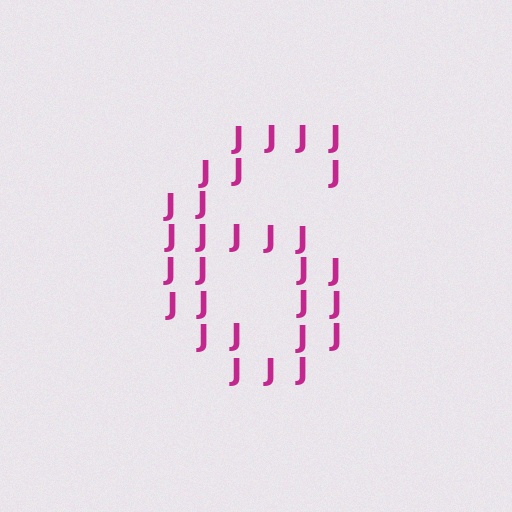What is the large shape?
The large shape is the digit 6.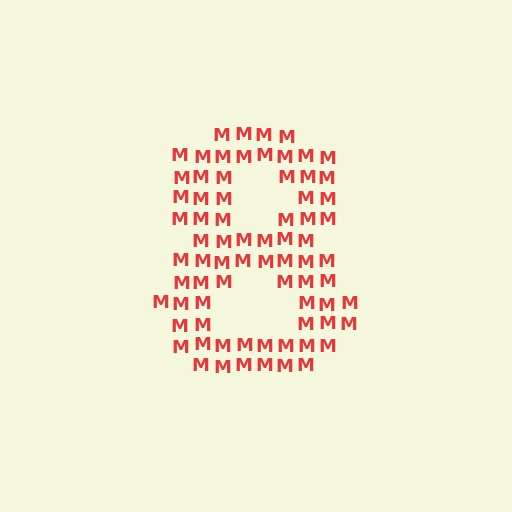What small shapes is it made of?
It is made of small letter M's.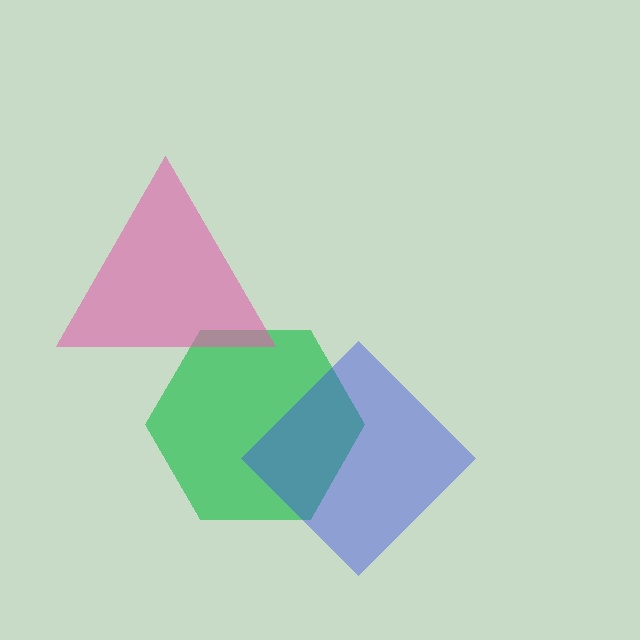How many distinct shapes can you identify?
There are 3 distinct shapes: a green hexagon, a pink triangle, a blue diamond.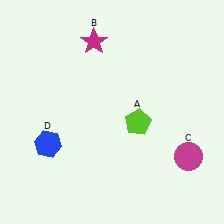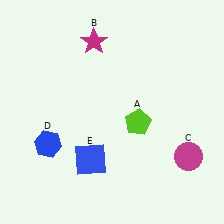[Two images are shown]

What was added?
A blue square (E) was added in Image 2.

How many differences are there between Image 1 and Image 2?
There is 1 difference between the two images.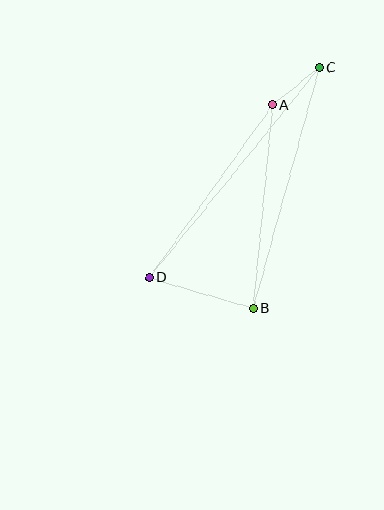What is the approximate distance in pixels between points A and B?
The distance between A and B is approximately 204 pixels.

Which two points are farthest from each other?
Points C and D are farthest from each other.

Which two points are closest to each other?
Points A and C are closest to each other.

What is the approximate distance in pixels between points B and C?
The distance between B and C is approximately 250 pixels.